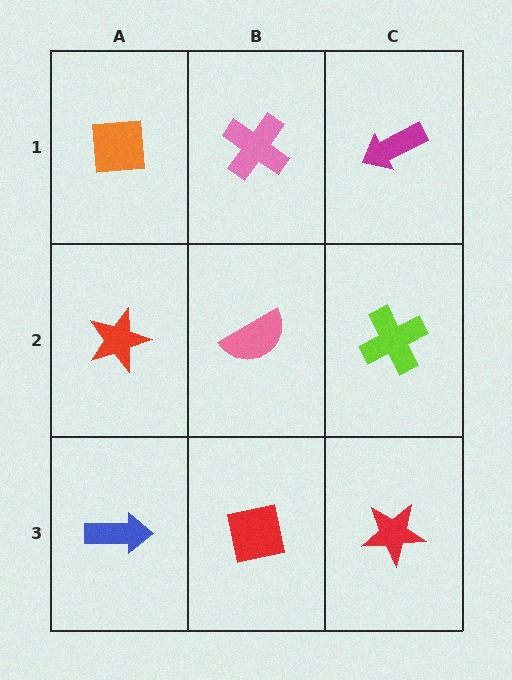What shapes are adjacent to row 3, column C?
A lime cross (row 2, column C), a red square (row 3, column B).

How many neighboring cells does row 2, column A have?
3.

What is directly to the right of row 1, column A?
A pink cross.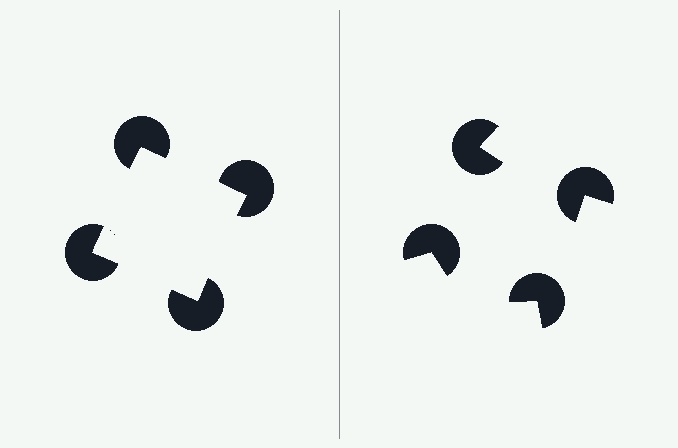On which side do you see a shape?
An illusory square appears on the left side. On the right side the wedge cuts are rotated, so no coherent shape forms.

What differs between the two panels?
The pac-man discs are positioned identically on both sides; only the wedge orientations differ. On the left they align to a square; on the right they are misaligned.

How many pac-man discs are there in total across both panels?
8 — 4 on each side.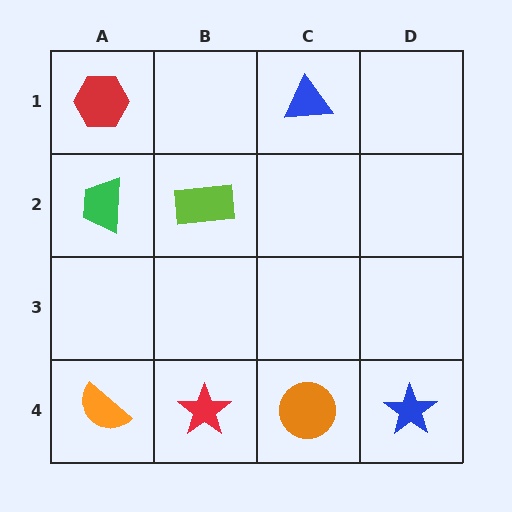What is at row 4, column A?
An orange semicircle.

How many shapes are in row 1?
2 shapes.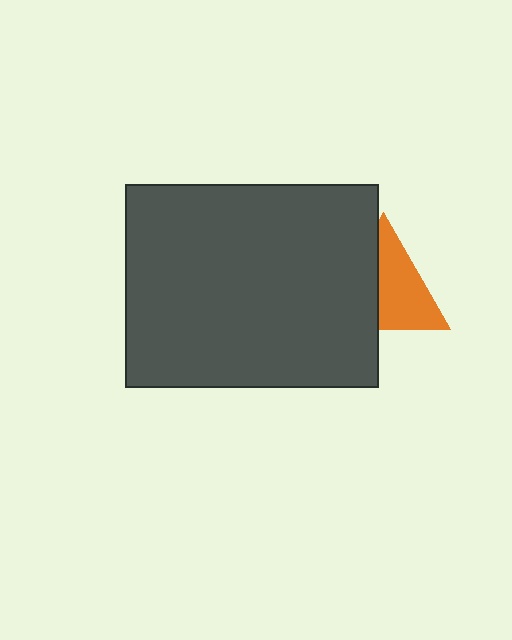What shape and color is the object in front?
The object in front is a dark gray rectangle.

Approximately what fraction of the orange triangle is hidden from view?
Roughly 45% of the orange triangle is hidden behind the dark gray rectangle.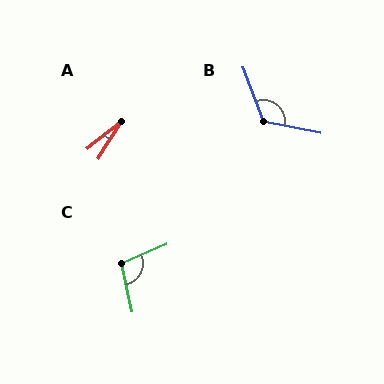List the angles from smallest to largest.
A (20°), C (102°), B (122°).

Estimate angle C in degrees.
Approximately 102 degrees.